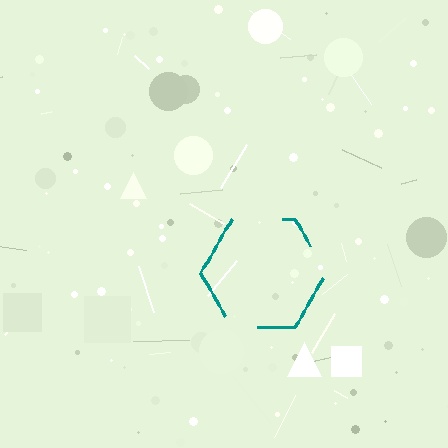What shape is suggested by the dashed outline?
The dashed outline suggests a hexagon.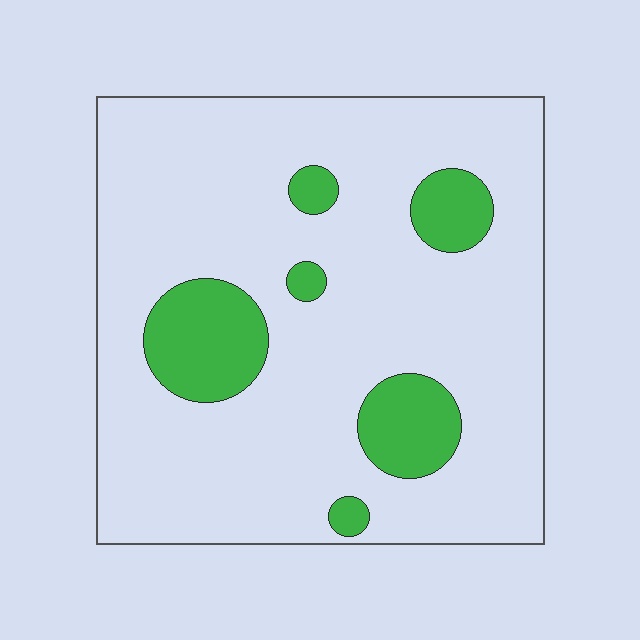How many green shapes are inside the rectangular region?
6.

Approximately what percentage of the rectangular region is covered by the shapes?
Approximately 15%.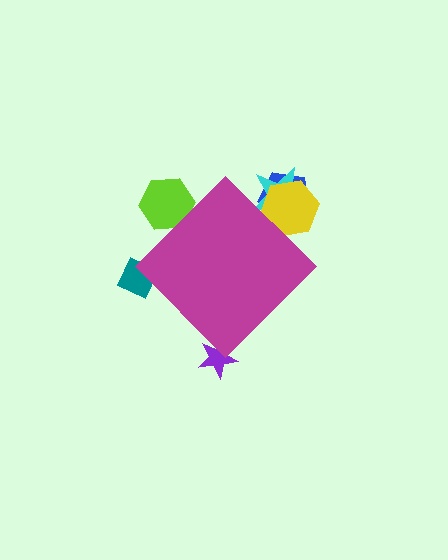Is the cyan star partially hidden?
Yes, the cyan star is partially hidden behind the magenta diamond.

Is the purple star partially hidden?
Yes, the purple star is partially hidden behind the magenta diamond.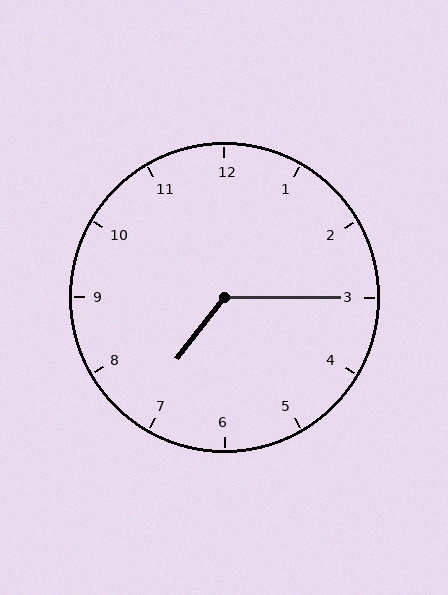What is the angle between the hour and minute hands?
Approximately 128 degrees.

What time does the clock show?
7:15.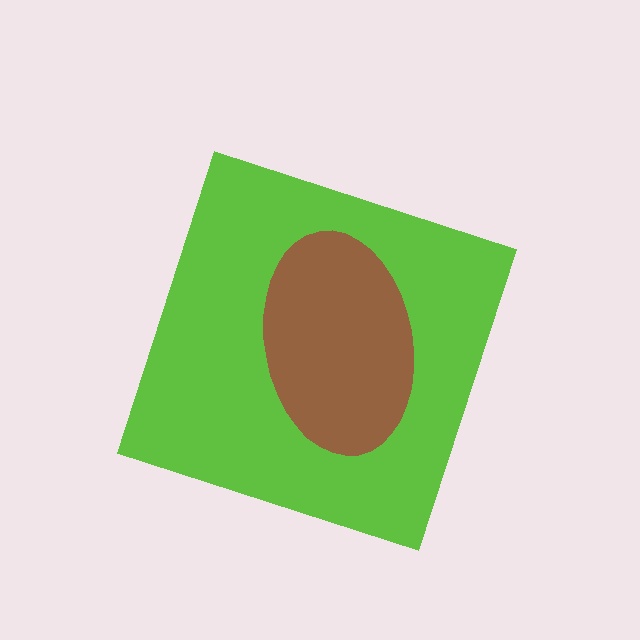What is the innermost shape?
The brown ellipse.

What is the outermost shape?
The lime diamond.